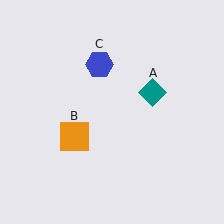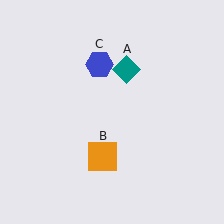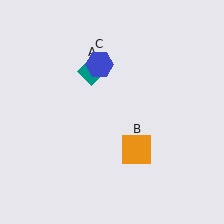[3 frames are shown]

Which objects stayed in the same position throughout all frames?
Blue hexagon (object C) remained stationary.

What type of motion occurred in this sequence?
The teal diamond (object A), orange square (object B) rotated counterclockwise around the center of the scene.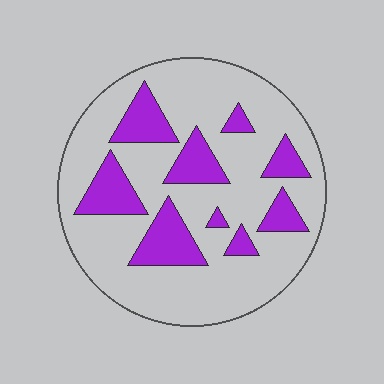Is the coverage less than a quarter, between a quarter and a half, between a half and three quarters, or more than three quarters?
Less than a quarter.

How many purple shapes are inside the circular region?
9.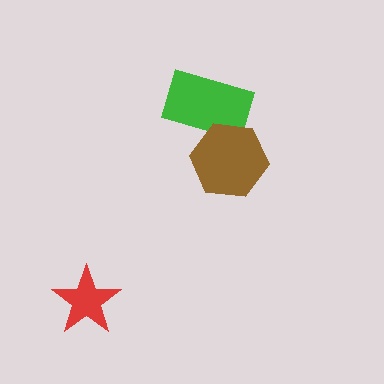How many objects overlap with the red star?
0 objects overlap with the red star.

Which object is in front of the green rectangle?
The brown hexagon is in front of the green rectangle.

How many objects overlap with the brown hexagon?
1 object overlaps with the brown hexagon.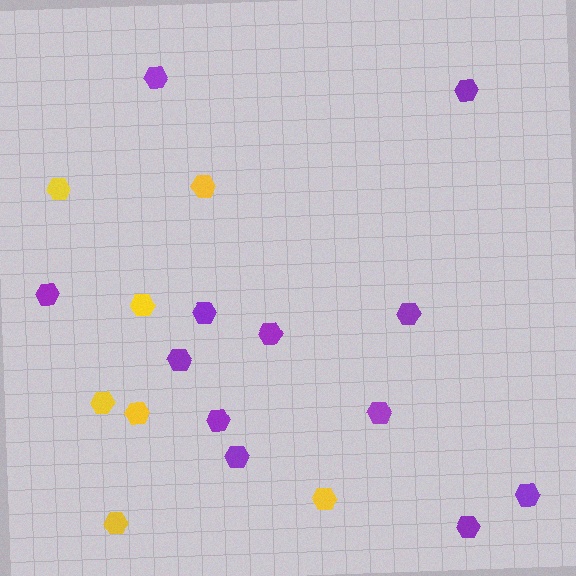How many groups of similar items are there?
There are 2 groups: one group of purple hexagons (12) and one group of yellow hexagons (7).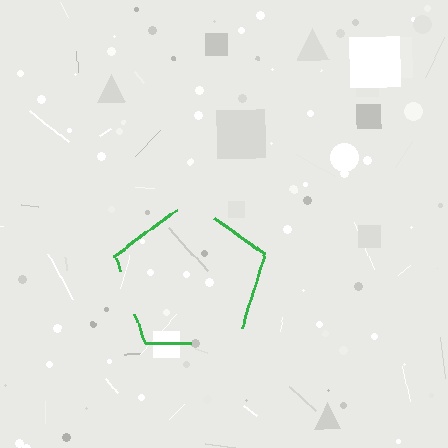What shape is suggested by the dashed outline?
The dashed outline suggests a pentagon.